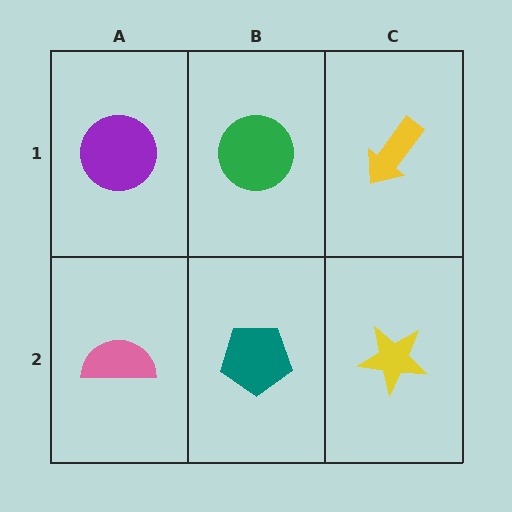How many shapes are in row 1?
3 shapes.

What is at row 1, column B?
A green circle.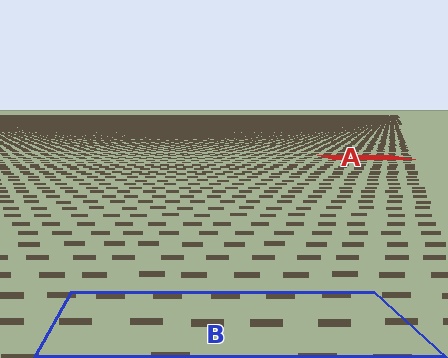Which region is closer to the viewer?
Region B is closer. The texture elements there are larger and more spread out.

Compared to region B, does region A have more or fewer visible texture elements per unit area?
Region A has more texture elements per unit area — they are packed more densely because it is farther away.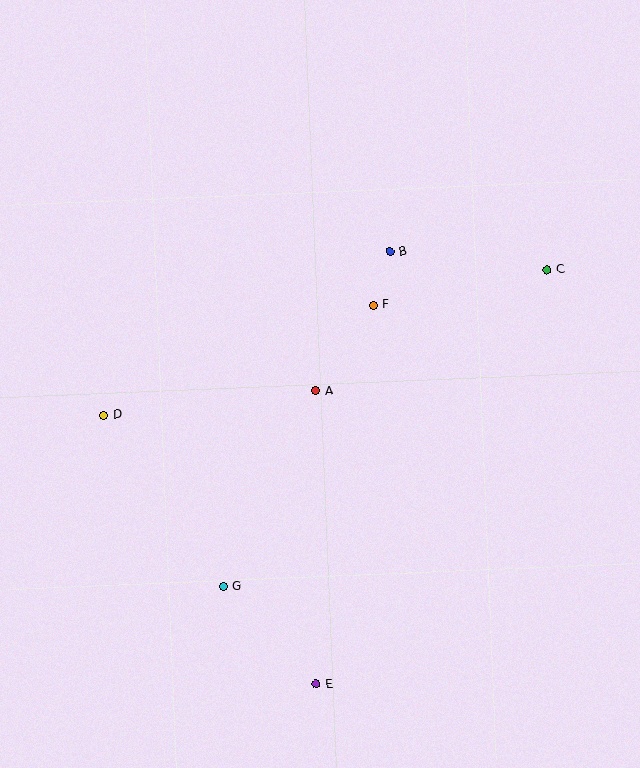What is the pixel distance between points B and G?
The distance between B and G is 374 pixels.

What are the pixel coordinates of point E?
Point E is at (316, 684).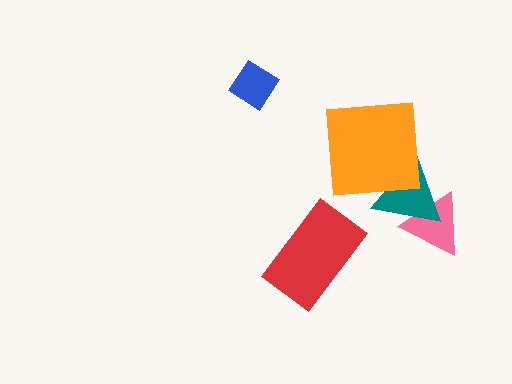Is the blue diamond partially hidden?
No, no other shape covers it.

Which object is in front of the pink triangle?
The teal triangle is in front of the pink triangle.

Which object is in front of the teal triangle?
The orange square is in front of the teal triangle.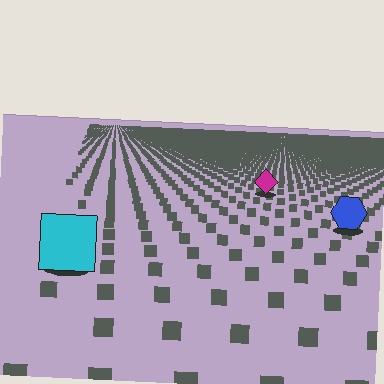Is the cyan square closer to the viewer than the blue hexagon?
Yes. The cyan square is closer — you can tell from the texture gradient: the ground texture is coarser near it.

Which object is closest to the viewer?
The cyan square is closest. The texture marks near it are larger and more spread out.